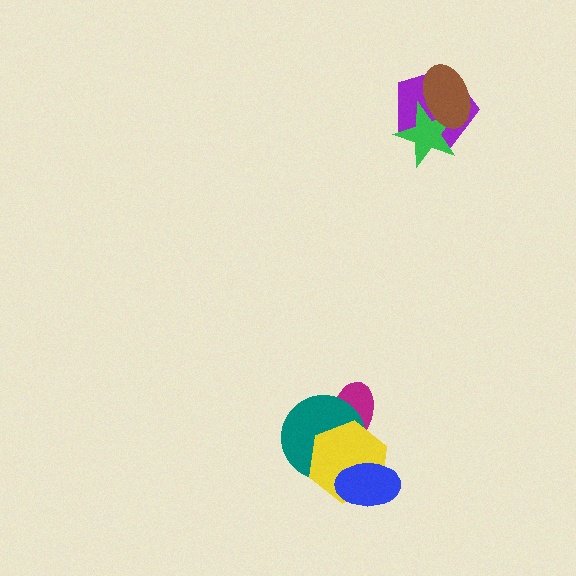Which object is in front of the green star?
The brown ellipse is in front of the green star.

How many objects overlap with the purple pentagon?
2 objects overlap with the purple pentagon.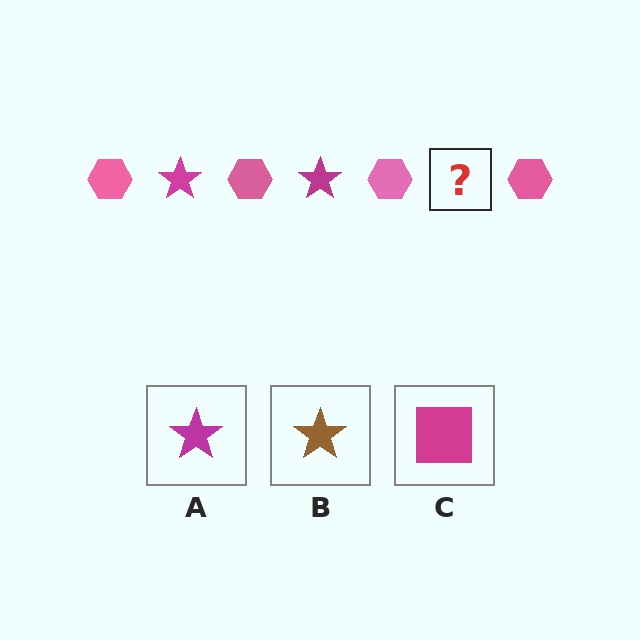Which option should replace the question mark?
Option A.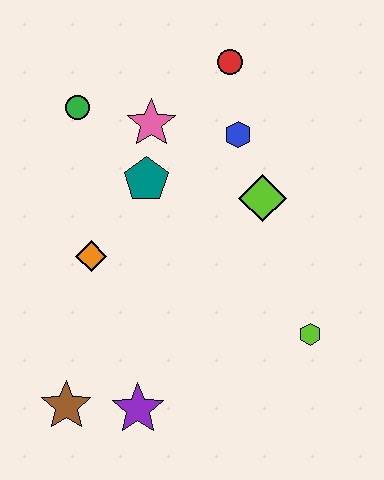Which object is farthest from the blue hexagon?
The brown star is farthest from the blue hexagon.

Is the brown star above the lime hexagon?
No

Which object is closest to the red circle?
The blue hexagon is closest to the red circle.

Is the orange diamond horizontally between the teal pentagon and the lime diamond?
No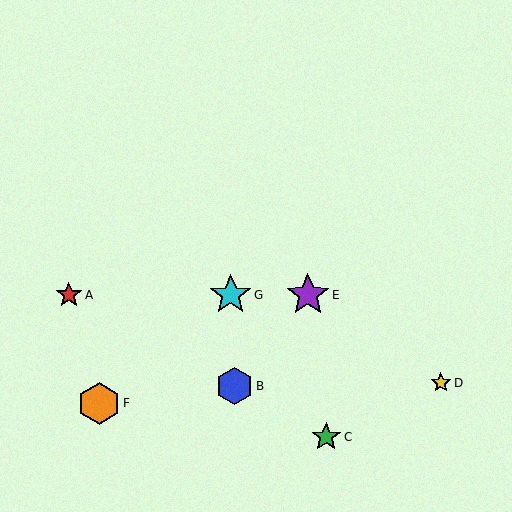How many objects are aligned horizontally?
3 objects (A, E, G) are aligned horizontally.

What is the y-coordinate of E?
Object E is at y≈295.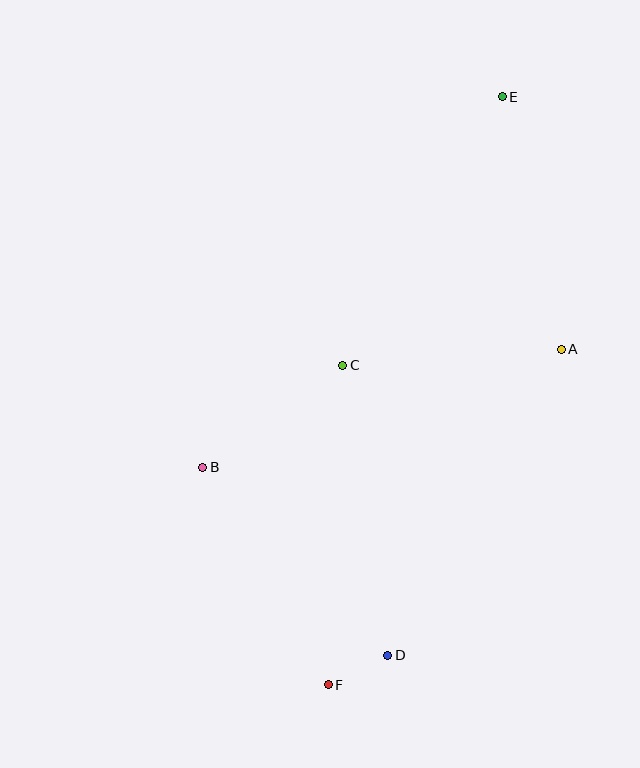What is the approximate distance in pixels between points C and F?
The distance between C and F is approximately 320 pixels.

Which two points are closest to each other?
Points D and F are closest to each other.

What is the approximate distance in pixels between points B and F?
The distance between B and F is approximately 251 pixels.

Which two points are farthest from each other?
Points E and F are farthest from each other.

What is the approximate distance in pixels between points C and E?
The distance between C and E is approximately 313 pixels.